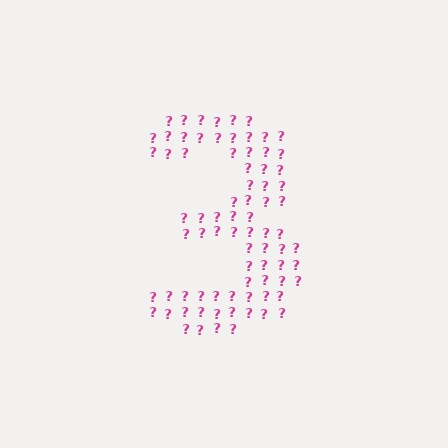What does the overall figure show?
The overall figure shows the digit 3.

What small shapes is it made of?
It is made of small question marks.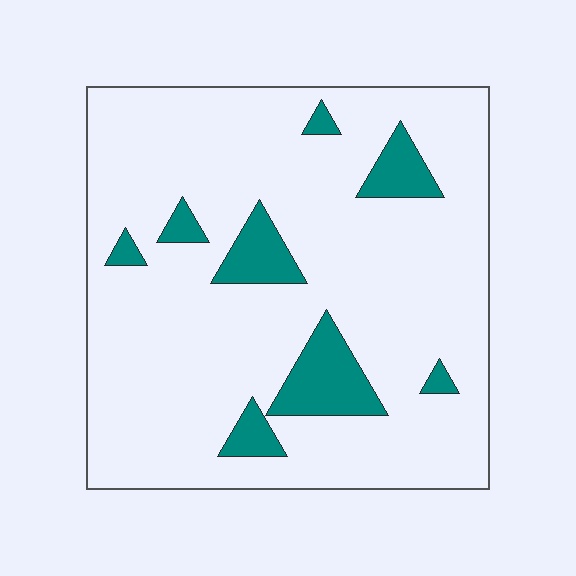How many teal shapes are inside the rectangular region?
8.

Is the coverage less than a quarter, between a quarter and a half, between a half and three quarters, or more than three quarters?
Less than a quarter.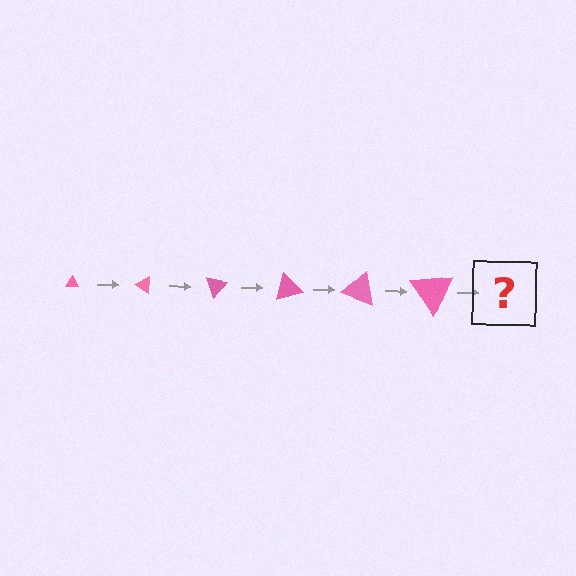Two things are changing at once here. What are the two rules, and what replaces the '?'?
The two rules are that the triangle grows larger each step and it rotates 35 degrees each step. The '?' should be a triangle, larger than the previous one and rotated 210 degrees from the start.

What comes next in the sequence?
The next element should be a triangle, larger than the previous one and rotated 210 degrees from the start.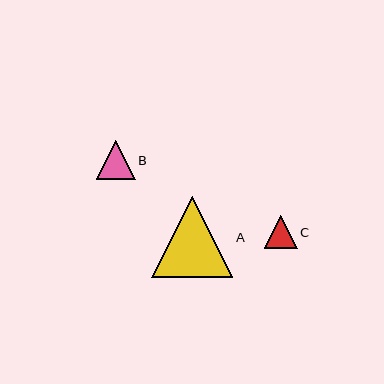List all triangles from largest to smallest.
From largest to smallest: A, B, C.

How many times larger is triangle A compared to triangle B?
Triangle A is approximately 2.1 times the size of triangle B.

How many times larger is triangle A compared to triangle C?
Triangle A is approximately 2.5 times the size of triangle C.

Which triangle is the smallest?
Triangle C is the smallest with a size of approximately 33 pixels.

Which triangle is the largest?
Triangle A is the largest with a size of approximately 81 pixels.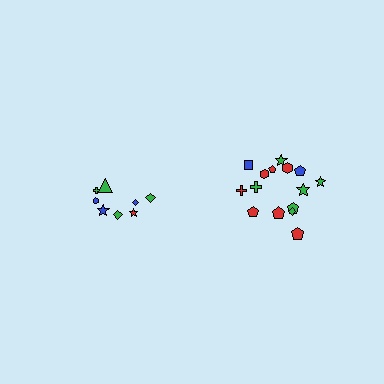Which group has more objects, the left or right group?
The right group.